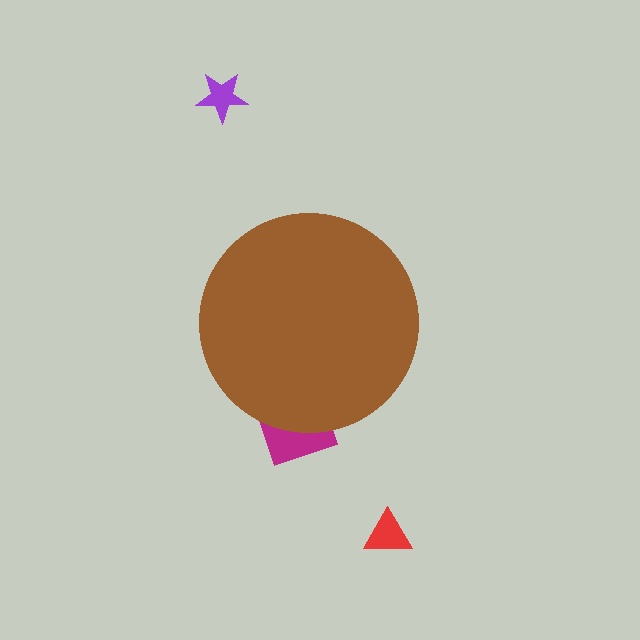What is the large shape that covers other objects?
A brown circle.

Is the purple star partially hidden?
No, the purple star is fully visible.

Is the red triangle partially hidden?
No, the red triangle is fully visible.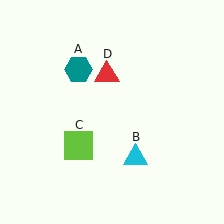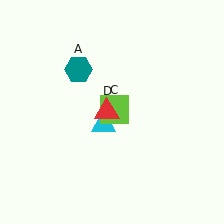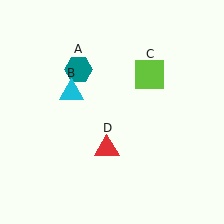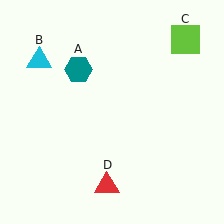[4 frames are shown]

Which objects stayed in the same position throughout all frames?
Teal hexagon (object A) remained stationary.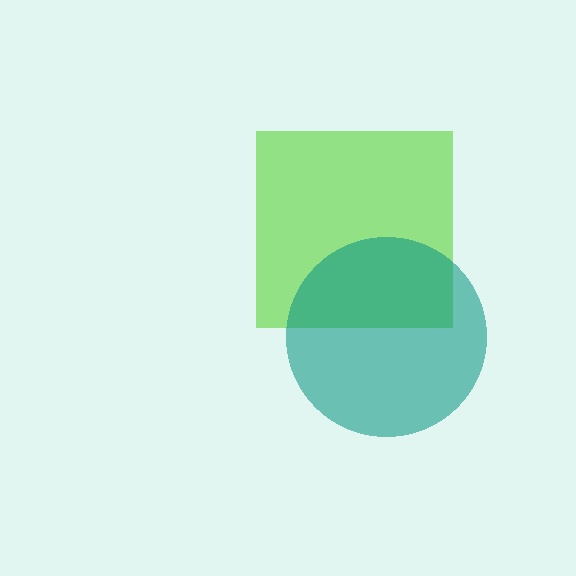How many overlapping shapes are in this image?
There are 2 overlapping shapes in the image.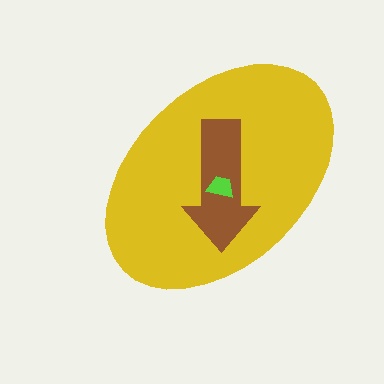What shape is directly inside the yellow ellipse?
The brown arrow.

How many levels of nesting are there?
3.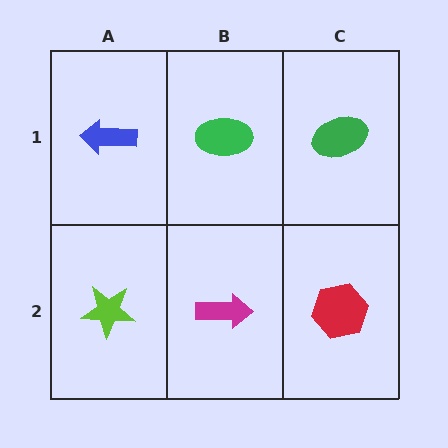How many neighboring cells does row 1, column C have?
2.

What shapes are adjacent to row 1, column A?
A lime star (row 2, column A), a green ellipse (row 1, column B).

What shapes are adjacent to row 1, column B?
A magenta arrow (row 2, column B), a blue arrow (row 1, column A), a green ellipse (row 1, column C).